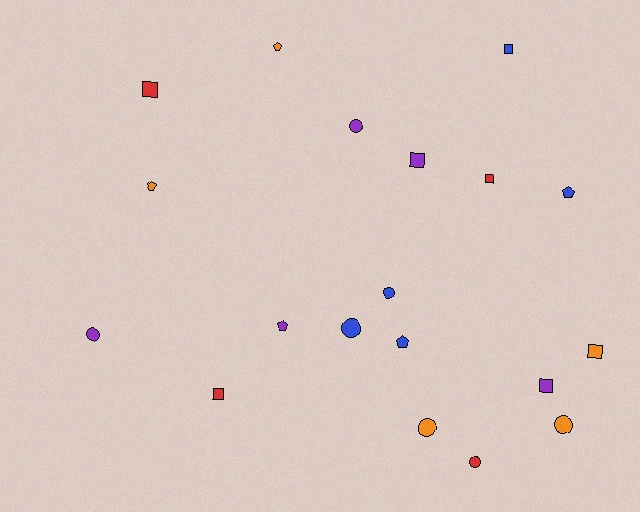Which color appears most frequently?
Purple, with 5 objects.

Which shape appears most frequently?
Square, with 7 objects.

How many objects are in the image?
There are 19 objects.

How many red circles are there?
There is 1 red circle.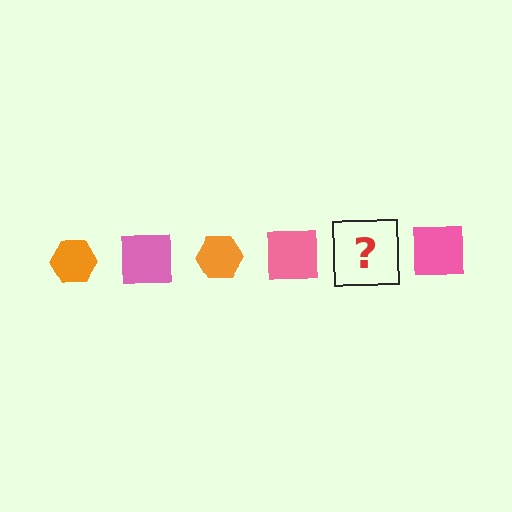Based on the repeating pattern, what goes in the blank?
The blank should be an orange hexagon.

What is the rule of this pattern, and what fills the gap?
The rule is that the pattern alternates between orange hexagon and pink square. The gap should be filled with an orange hexagon.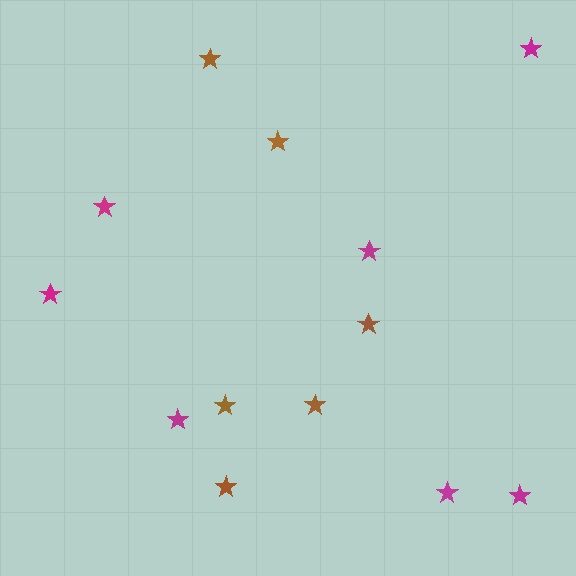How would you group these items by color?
There are 2 groups: one group of magenta stars (7) and one group of brown stars (6).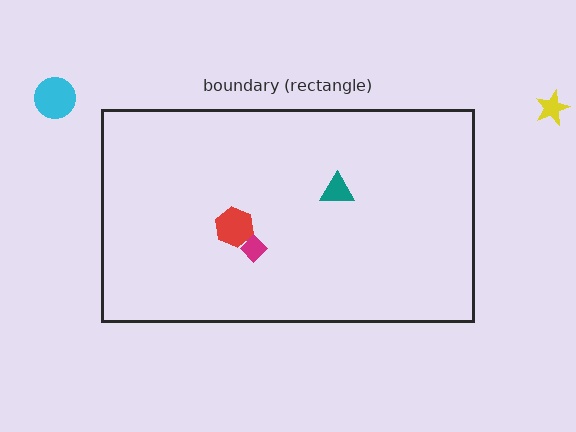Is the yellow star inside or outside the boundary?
Outside.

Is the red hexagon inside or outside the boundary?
Inside.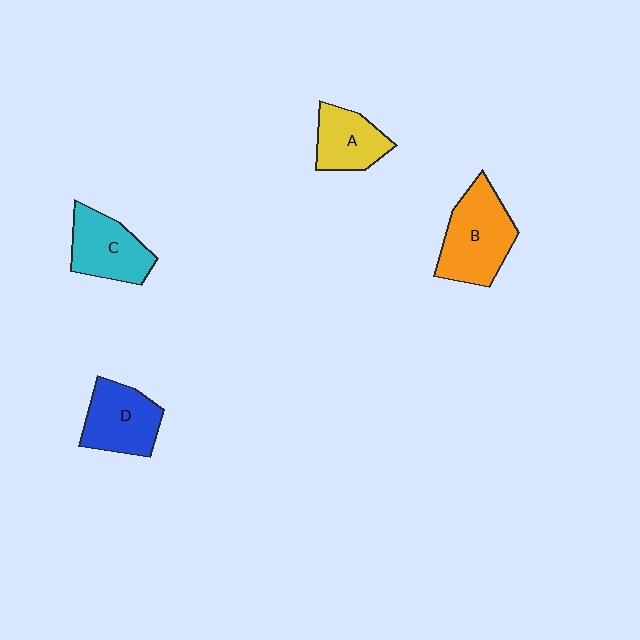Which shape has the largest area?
Shape B (orange).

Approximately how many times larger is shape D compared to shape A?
Approximately 1.2 times.